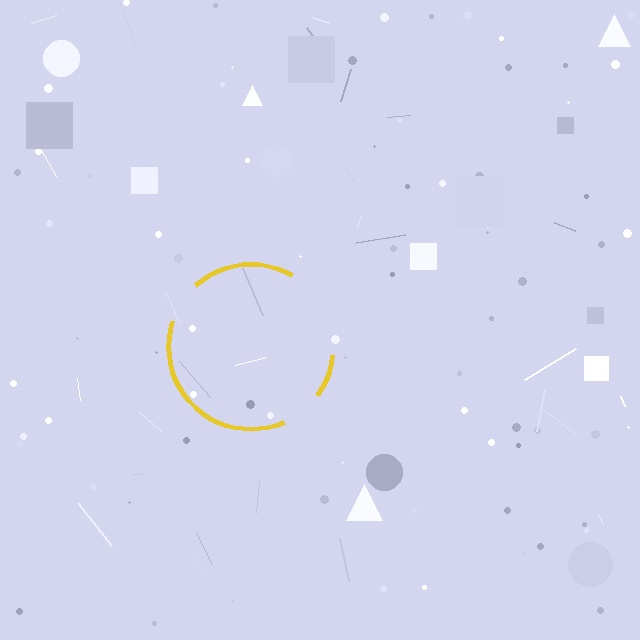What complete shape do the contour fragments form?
The contour fragments form a circle.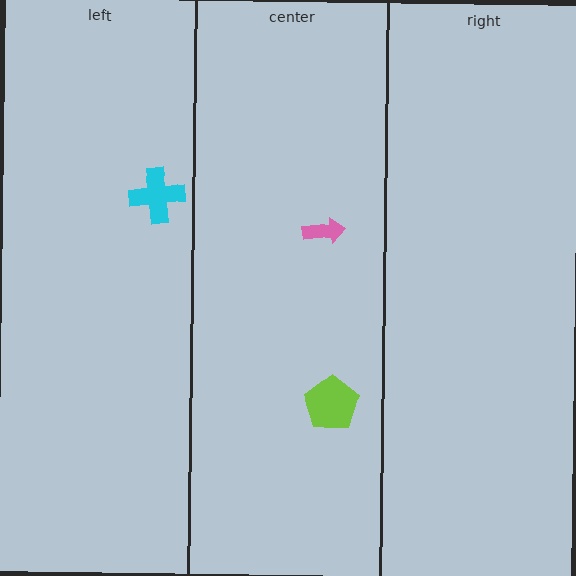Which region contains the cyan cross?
The left region.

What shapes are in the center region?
The lime pentagon, the pink arrow.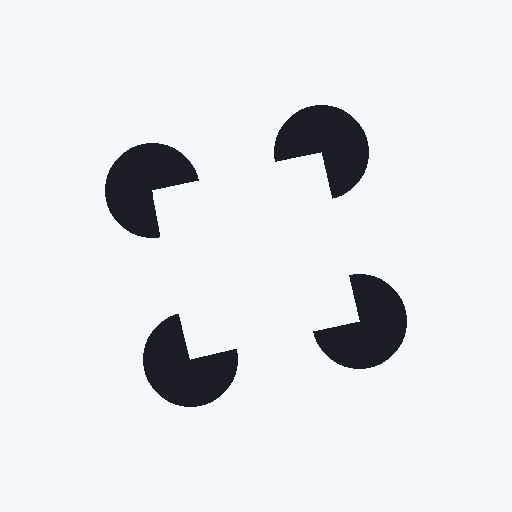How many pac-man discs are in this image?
There are 4 — one at each vertex of the illusory square.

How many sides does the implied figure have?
4 sides.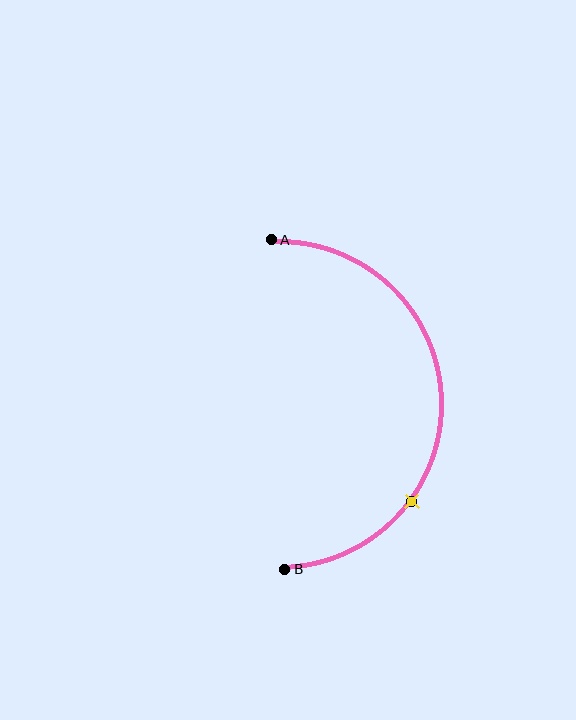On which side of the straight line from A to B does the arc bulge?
The arc bulges to the right of the straight line connecting A and B.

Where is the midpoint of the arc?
The arc midpoint is the point on the curve farthest from the straight line joining A and B. It sits to the right of that line.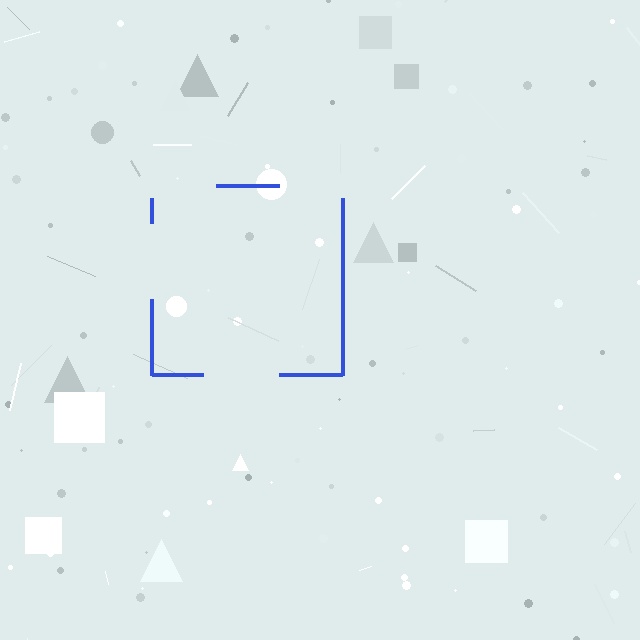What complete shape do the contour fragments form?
The contour fragments form a square.